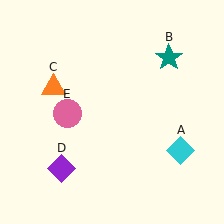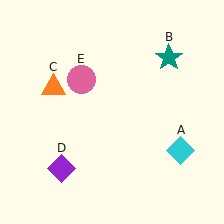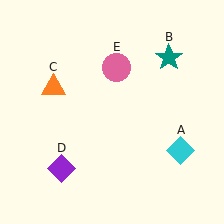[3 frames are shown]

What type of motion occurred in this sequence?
The pink circle (object E) rotated clockwise around the center of the scene.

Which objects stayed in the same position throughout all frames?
Cyan diamond (object A) and teal star (object B) and orange triangle (object C) and purple diamond (object D) remained stationary.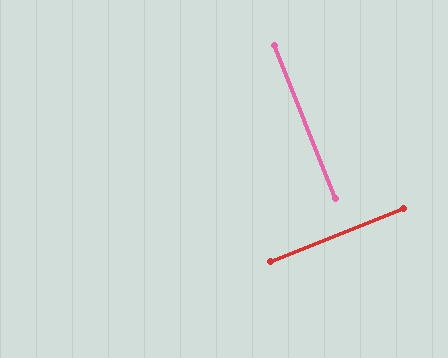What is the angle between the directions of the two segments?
Approximately 90 degrees.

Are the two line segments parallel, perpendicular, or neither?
Perpendicular — they meet at approximately 90°.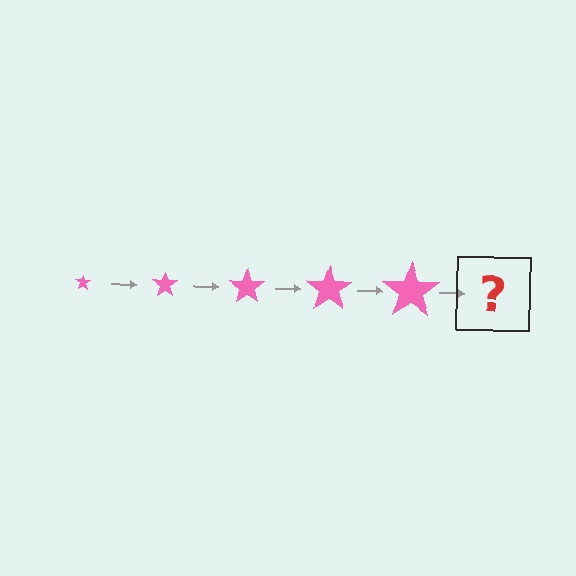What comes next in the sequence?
The next element should be a pink star, larger than the previous one.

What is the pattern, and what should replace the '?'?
The pattern is that the star gets progressively larger each step. The '?' should be a pink star, larger than the previous one.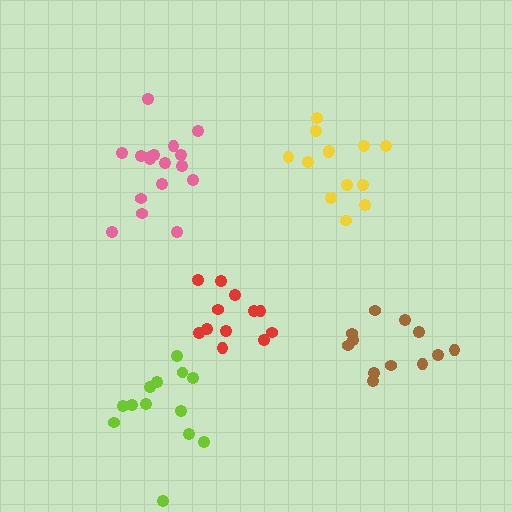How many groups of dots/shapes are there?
There are 5 groups.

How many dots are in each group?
Group 1: 12 dots, Group 2: 12 dots, Group 3: 17 dots, Group 4: 13 dots, Group 5: 13 dots (67 total).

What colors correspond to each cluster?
The clusters are colored: brown, red, pink, lime, yellow.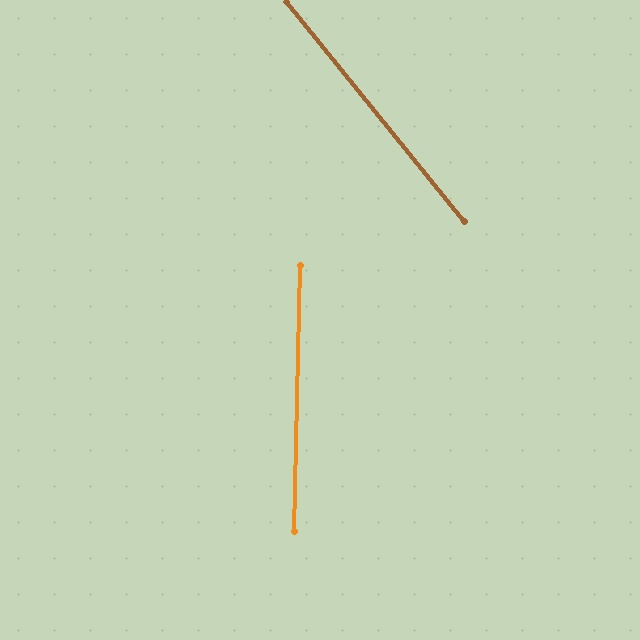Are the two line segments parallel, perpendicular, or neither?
Neither parallel nor perpendicular — they differ by about 40°.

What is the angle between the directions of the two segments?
Approximately 40 degrees.